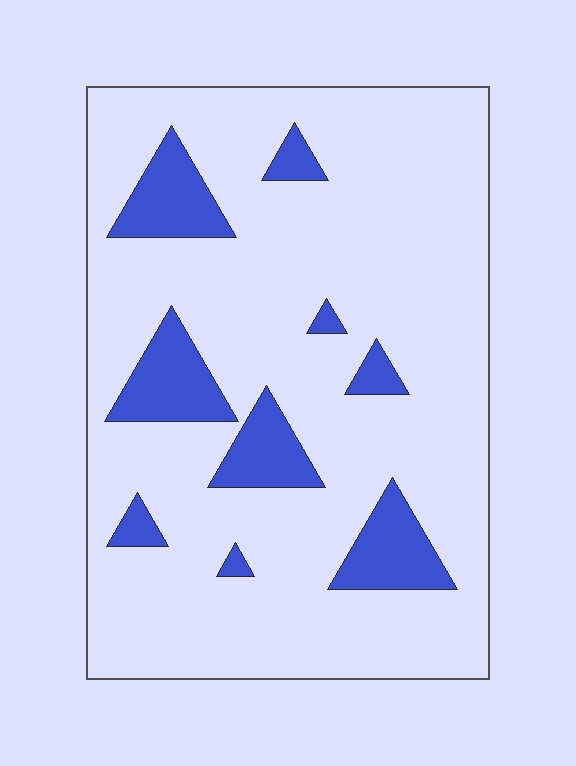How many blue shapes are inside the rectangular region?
9.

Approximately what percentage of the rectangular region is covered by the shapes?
Approximately 15%.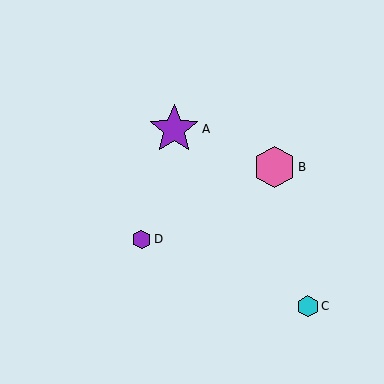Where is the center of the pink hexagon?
The center of the pink hexagon is at (274, 167).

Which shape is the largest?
The purple star (labeled A) is the largest.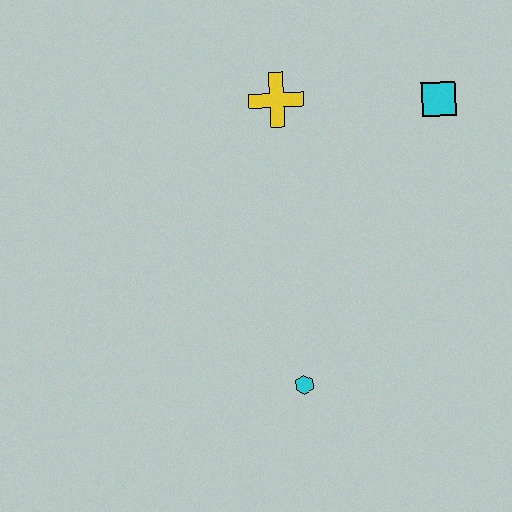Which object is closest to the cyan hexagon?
The yellow cross is closest to the cyan hexagon.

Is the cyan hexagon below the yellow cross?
Yes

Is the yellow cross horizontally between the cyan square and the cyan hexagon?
No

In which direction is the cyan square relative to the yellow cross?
The cyan square is to the right of the yellow cross.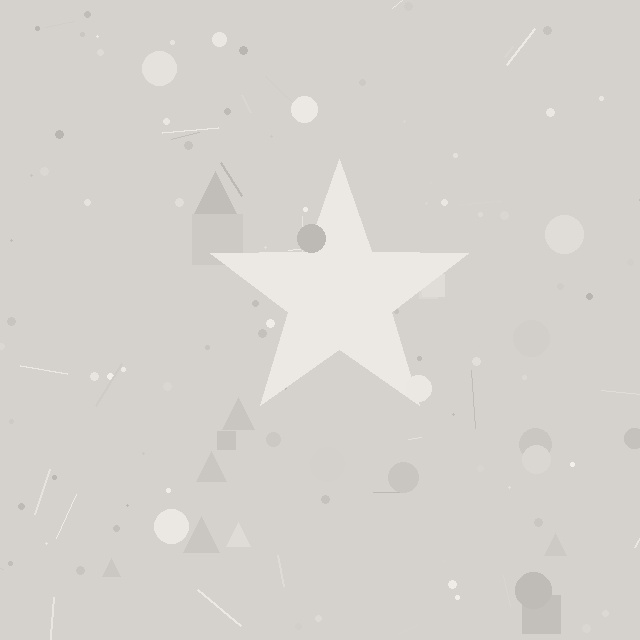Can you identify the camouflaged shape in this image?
The camouflaged shape is a star.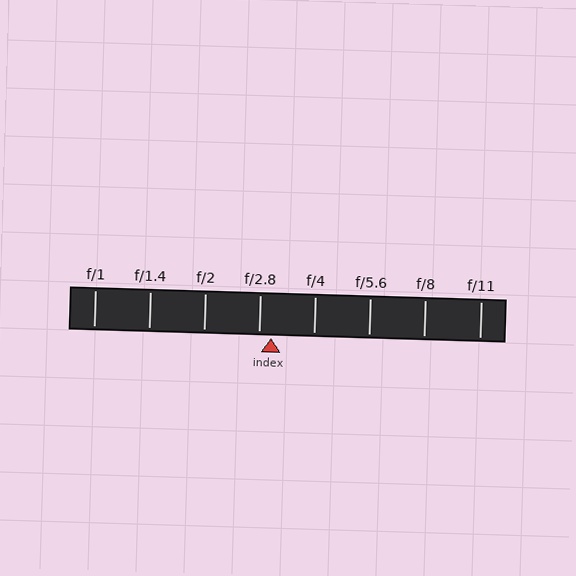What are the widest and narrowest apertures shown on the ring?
The widest aperture shown is f/1 and the narrowest is f/11.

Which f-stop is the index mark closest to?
The index mark is closest to f/2.8.